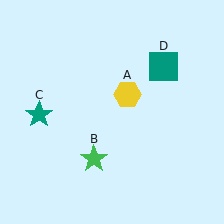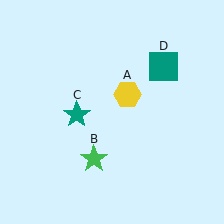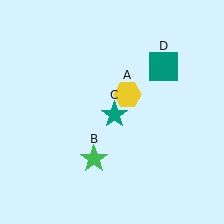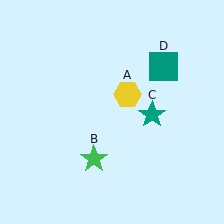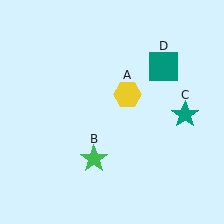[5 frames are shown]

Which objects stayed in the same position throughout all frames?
Yellow hexagon (object A) and green star (object B) and teal square (object D) remained stationary.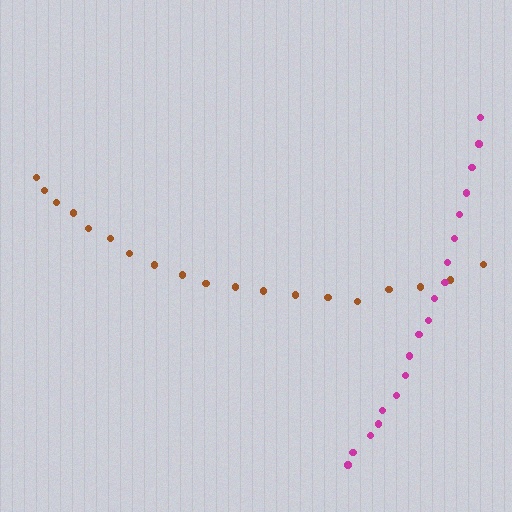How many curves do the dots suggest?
There are 2 distinct paths.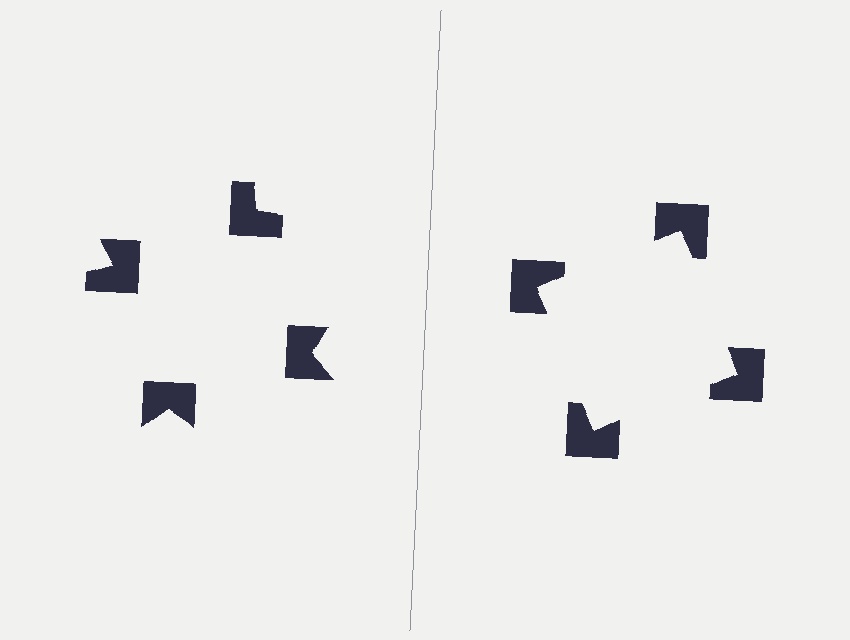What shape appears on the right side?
An illusory square.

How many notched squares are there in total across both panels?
8 — 4 on each side.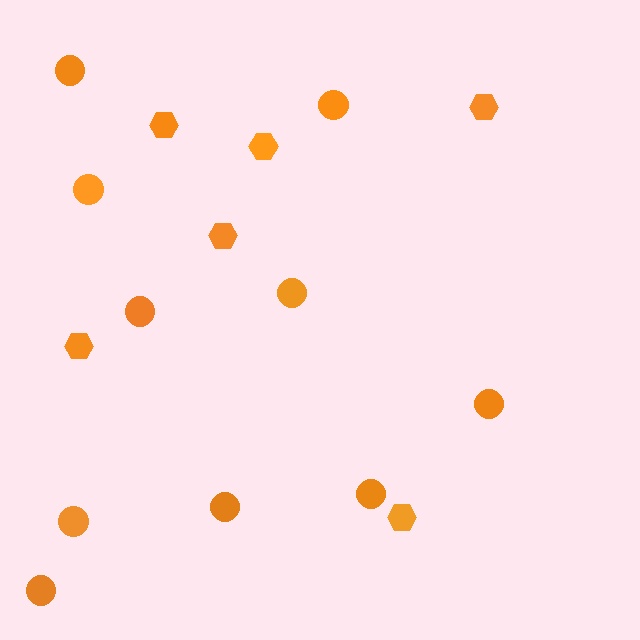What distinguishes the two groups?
There are 2 groups: one group of hexagons (6) and one group of circles (10).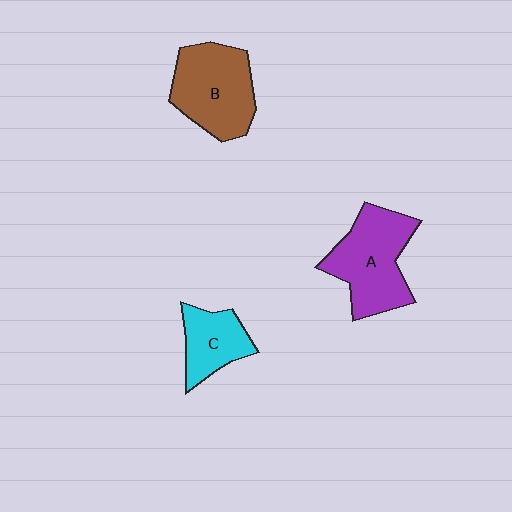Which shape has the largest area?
Shape A (purple).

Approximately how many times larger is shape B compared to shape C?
Approximately 1.6 times.